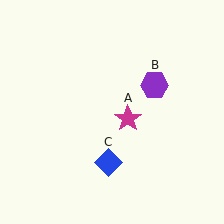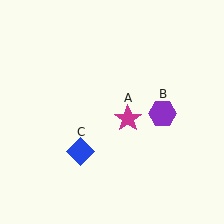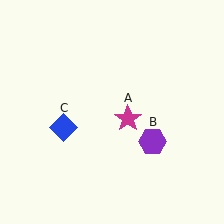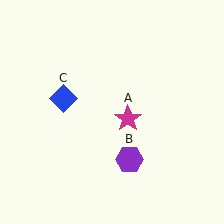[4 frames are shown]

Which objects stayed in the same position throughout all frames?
Magenta star (object A) remained stationary.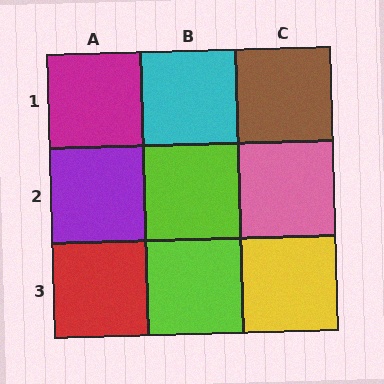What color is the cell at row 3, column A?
Red.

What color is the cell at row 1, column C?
Brown.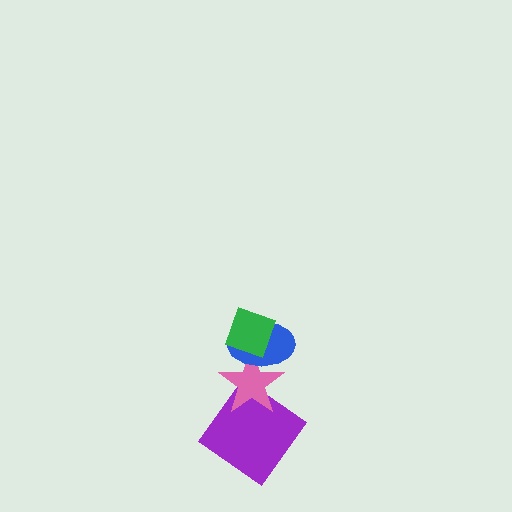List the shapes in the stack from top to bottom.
From top to bottom: the green diamond, the blue ellipse, the pink star, the purple diamond.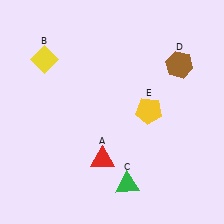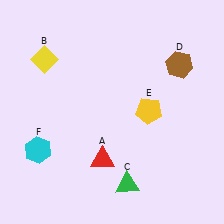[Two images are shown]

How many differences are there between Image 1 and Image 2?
There is 1 difference between the two images.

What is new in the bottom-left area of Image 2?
A cyan hexagon (F) was added in the bottom-left area of Image 2.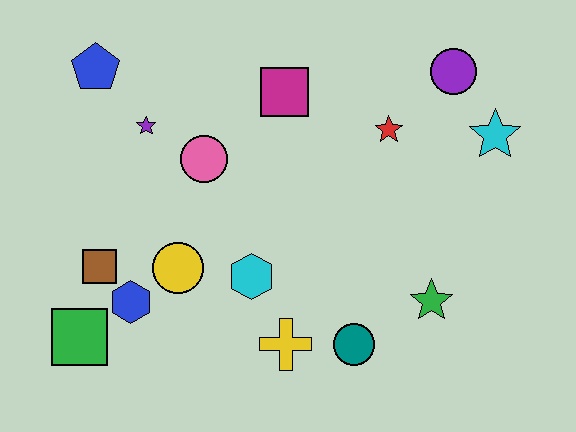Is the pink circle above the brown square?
Yes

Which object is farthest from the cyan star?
The green square is farthest from the cyan star.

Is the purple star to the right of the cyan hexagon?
No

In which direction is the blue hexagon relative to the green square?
The blue hexagon is to the right of the green square.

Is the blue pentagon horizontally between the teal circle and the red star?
No